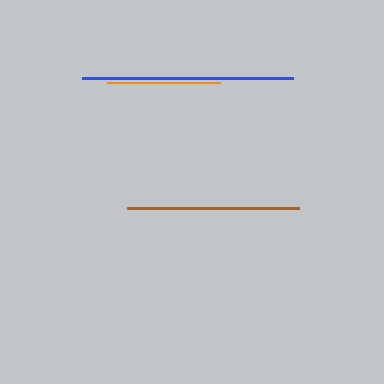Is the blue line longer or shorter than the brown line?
The blue line is longer than the brown line.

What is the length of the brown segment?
The brown segment is approximately 171 pixels long.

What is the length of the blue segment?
The blue segment is approximately 211 pixels long.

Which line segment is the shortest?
The orange line is the shortest at approximately 114 pixels.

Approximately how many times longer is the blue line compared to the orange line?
The blue line is approximately 1.9 times the length of the orange line.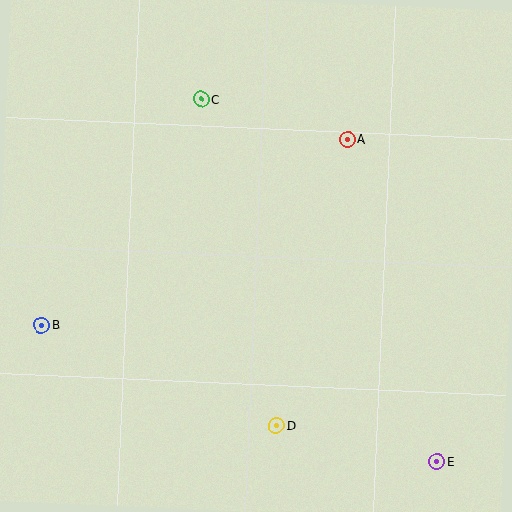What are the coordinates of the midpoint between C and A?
The midpoint between C and A is at (274, 119).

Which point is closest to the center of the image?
Point A at (347, 139) is closest to the center.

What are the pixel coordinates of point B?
Point B is at (41, 325).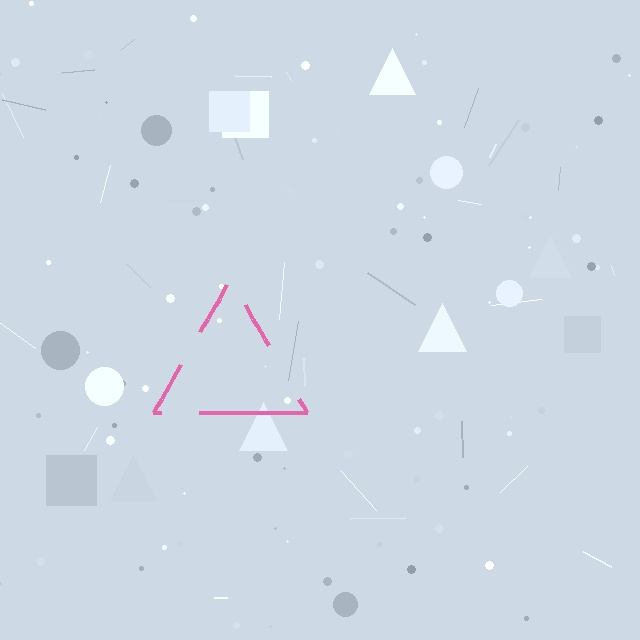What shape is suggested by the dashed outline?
The dashed outline suggests a triangle.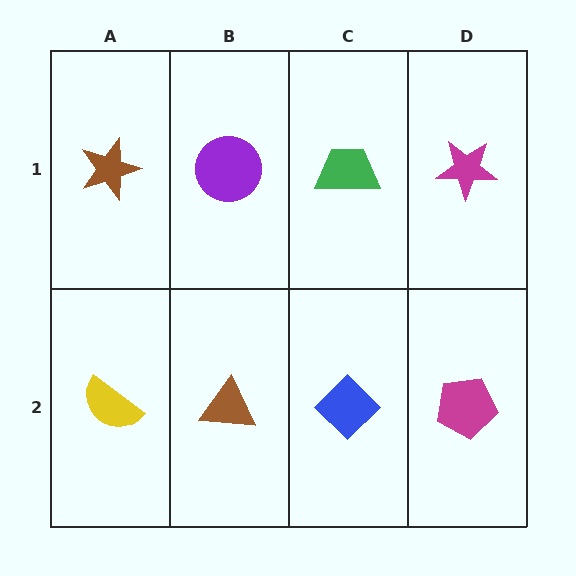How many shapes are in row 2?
4 shapes.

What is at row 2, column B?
A brown triangle.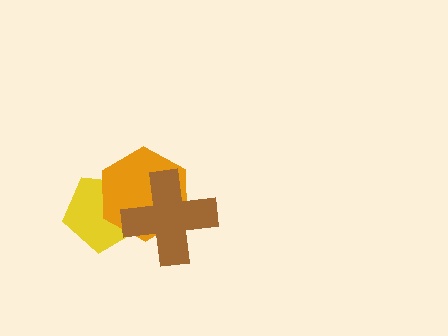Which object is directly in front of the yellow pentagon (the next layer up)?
The orange hexagon is directly in front of the yellow pentagon.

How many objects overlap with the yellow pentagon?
2 objects overlap with the yellow pentagon.